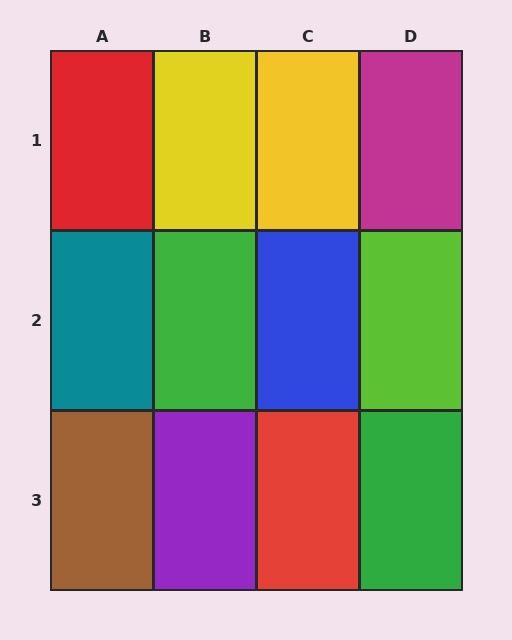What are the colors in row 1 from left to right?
Red, yellow, yellow, magenta.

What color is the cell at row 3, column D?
Green.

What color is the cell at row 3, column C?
Red.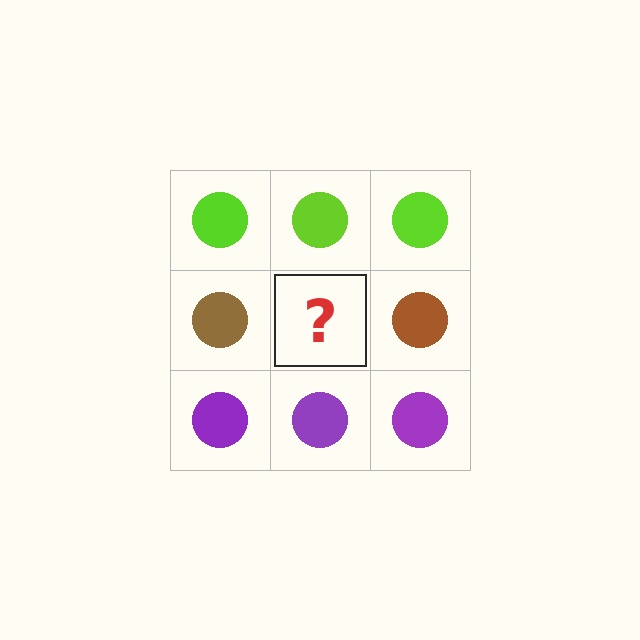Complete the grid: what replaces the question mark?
The question mark should be replaced with a brown circle.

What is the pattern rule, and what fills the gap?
The rule is that each row has a consistent color. The gap should be filled with a brown circle.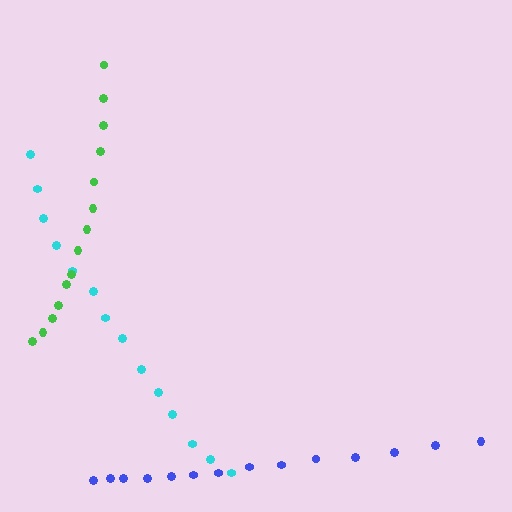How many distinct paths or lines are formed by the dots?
There are 3 distinct paths.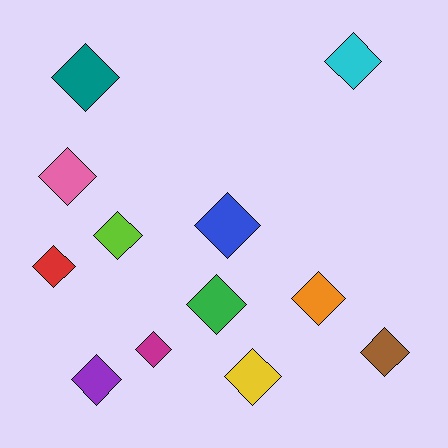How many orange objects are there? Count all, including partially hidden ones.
There is 1 orange object.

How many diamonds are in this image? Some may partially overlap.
There are 12 diamonds.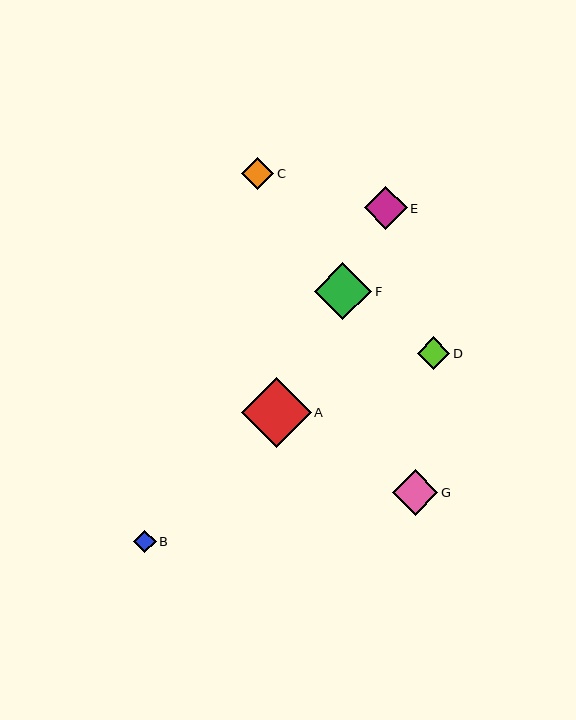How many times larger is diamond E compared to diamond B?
Diamond E is approximately 1.9 times the size of diamond B.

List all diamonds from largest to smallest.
From largest to smallest: A, F, G, E, D, C, B.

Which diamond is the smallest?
Diamond B is the smallest with a size of approximately 23 pixels.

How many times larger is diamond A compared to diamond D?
Diamond A is approximately 2.1 times the size of diamond D.